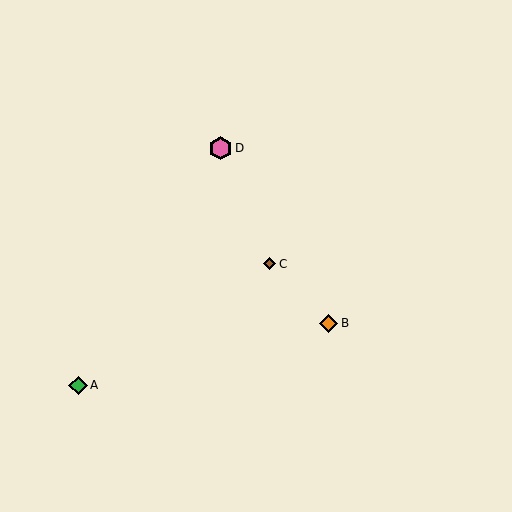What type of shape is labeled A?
Shape A is a green diamond.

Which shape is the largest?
The pink hexagon (labeled D) is the largest.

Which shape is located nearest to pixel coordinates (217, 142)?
The pink hexagon (labeled D) at (220, 148) is nearest to that location.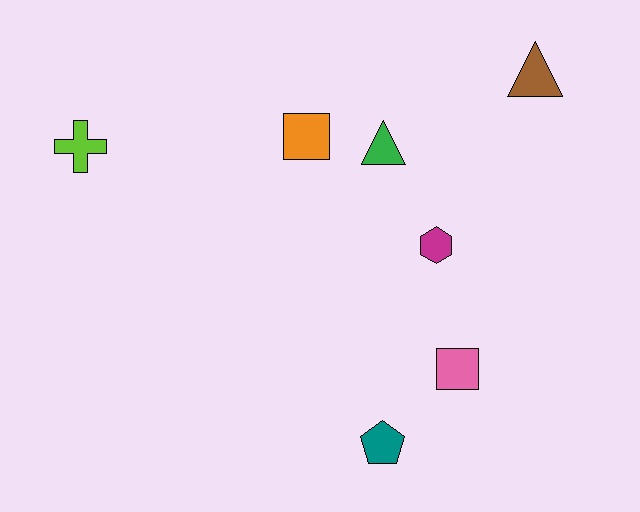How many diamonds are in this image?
There are no diamonds.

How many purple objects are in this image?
There are no purple objects.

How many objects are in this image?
There are 7 objects.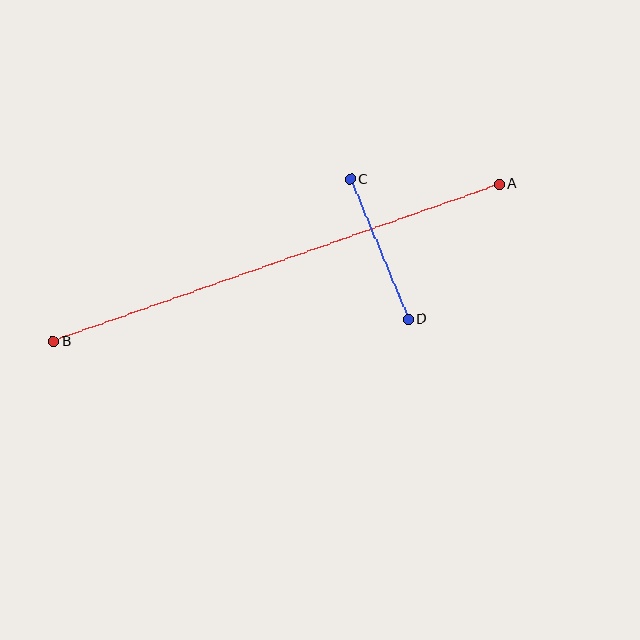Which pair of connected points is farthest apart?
Points A and B are farthest apart.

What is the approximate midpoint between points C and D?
The midpoint is at approximately (379, 249) pixels.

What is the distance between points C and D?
The distance is approximately 152 pixels.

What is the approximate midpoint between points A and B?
The midpoint is at approximately (277, 263) pixels.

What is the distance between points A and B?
The distance is approximately 473 pixels.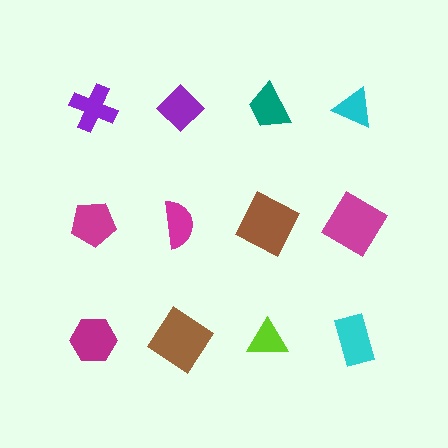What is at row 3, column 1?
A magenta hexagon.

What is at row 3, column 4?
A cyan rectangle.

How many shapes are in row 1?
4 shapes.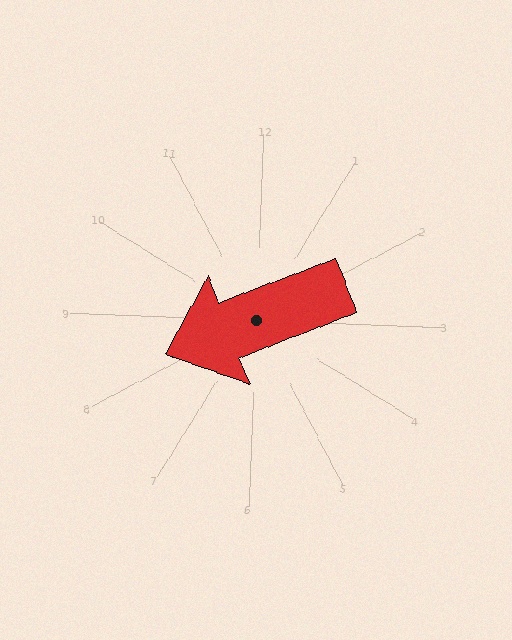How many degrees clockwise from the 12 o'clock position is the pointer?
Approximately 247 degrees.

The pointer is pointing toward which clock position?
Roughly 8 o'clock.